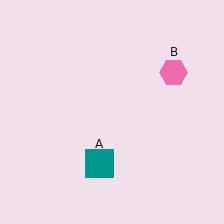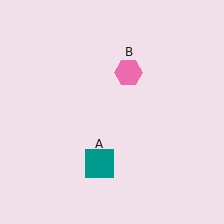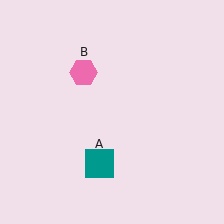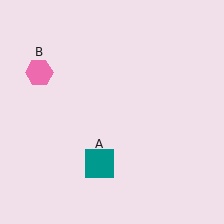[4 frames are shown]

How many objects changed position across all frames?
1 object changed position: pink hexagon (object B).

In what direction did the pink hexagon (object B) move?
The pink hexagon (object B) moved left.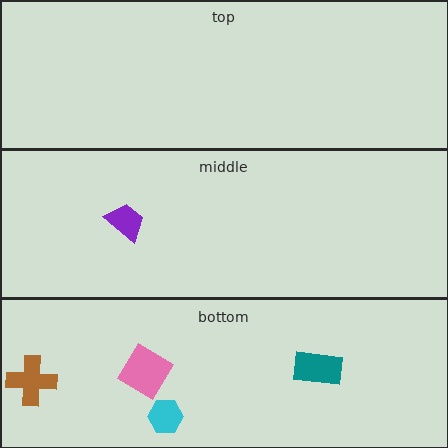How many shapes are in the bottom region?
4.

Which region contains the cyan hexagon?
The bottom region.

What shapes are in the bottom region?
The pink diamond, the teal rectangle, the cyan hexagon, the brown cross.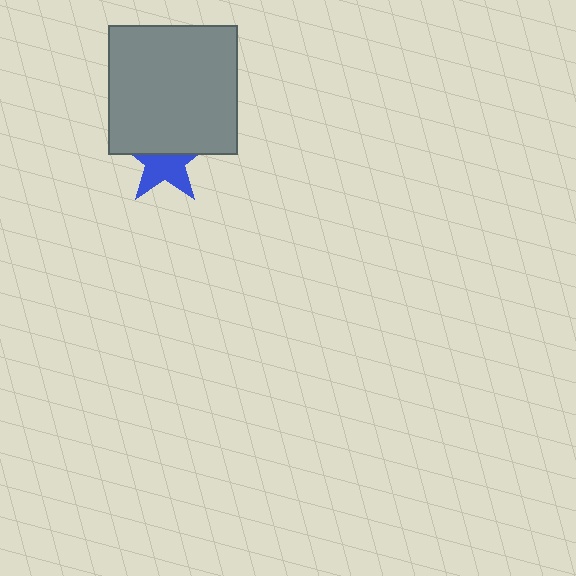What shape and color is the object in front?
The object in front is a gray square.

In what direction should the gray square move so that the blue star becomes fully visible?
The gray square should move up. That is the shortest direction to clear the overlap and leave the blue star fully visible.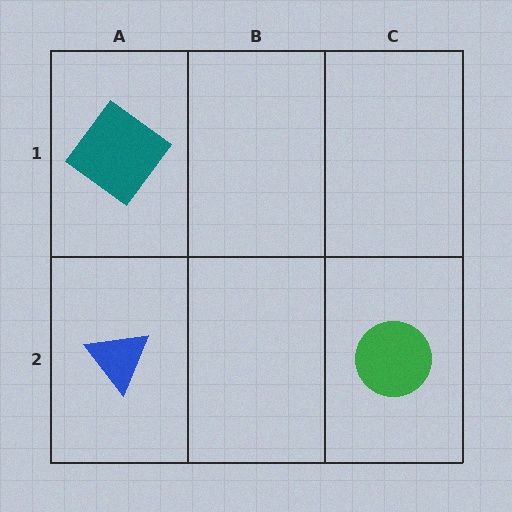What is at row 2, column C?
A green circle.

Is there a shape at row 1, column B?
No, that cell is empty.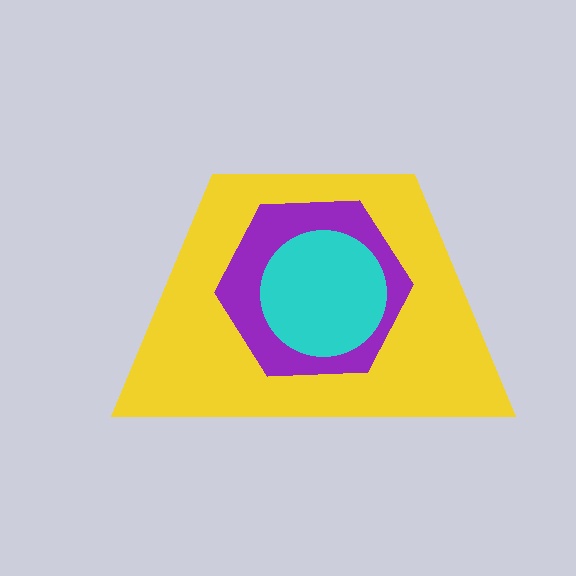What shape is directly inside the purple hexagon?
The cyan circle.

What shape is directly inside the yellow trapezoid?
The purple hexagon.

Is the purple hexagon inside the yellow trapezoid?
Yes.